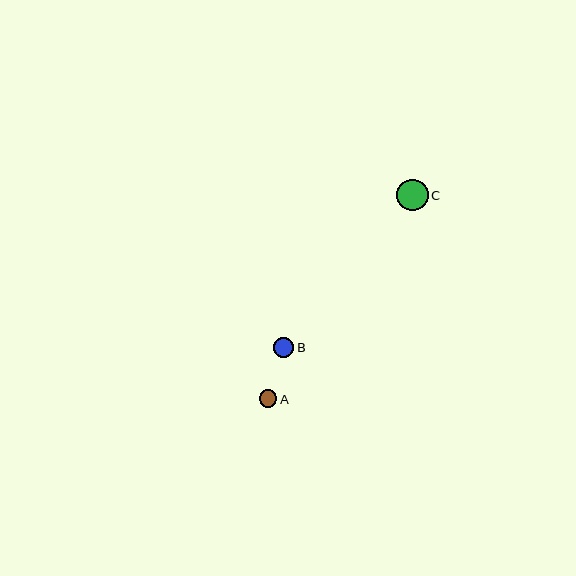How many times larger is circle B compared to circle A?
Circle B is approximately 1.1 times the size of circle A.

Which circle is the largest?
Circle C is the largest with a size of approximately 32 pixels.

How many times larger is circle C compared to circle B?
Circle C is approximately 1.6 times the size of circle B.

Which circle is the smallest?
Circle A is the smallest with a size of approximately 17 pixels.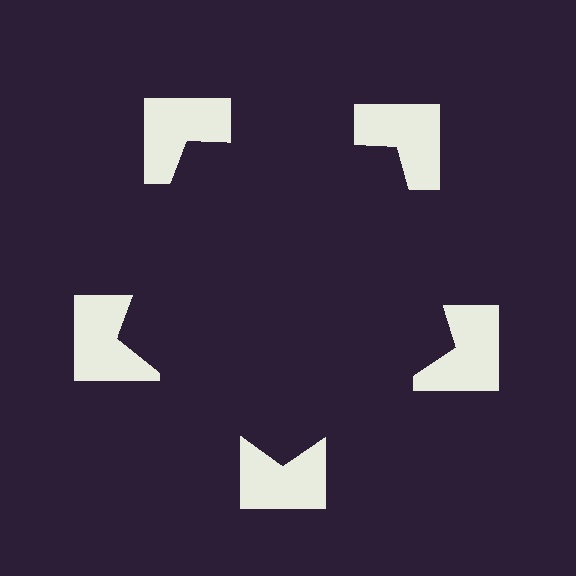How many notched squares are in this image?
There are 5 — one at each vertex of the illusory pentagon.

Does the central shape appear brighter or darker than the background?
It typically appears slightly darker than the background, even though no actual brightness change is drawn.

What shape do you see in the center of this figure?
An illusory pentagon — its edges are inferred from the aligned wedge cuts in the notched squares, not physically drawn.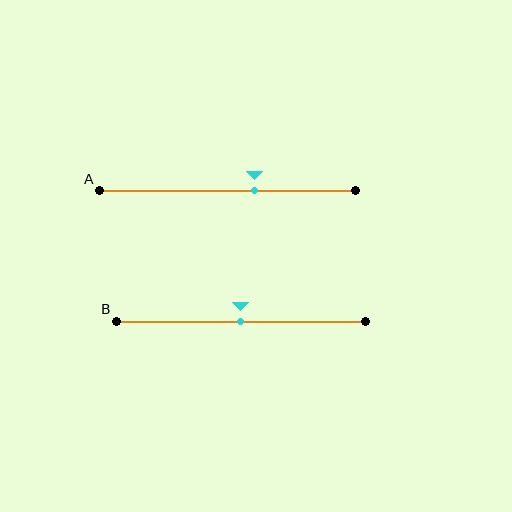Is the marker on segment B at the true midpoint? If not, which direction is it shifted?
Yes, the marker on segment B is at the true midpoint.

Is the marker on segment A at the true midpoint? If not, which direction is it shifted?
No, the marker on segment A is shifted to the right by about 10% of the segment length.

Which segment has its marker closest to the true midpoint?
Segment B has its marker closest to the true midpoint.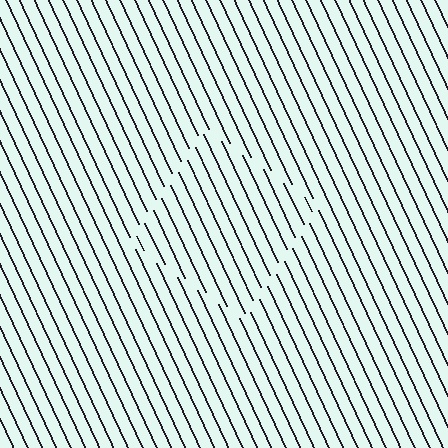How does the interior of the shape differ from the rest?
The interior of the shape contains the same grating, shifted by half a period — the contour is defined by the phase discontinuity where line-ends from the inner and outer gratings abut.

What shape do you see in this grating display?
An illusory square. The interior of the shape contains the same grating, shifted by half a period — the contour is defined by the phase discontinuity where line-ends from the inner and outer gratings abut.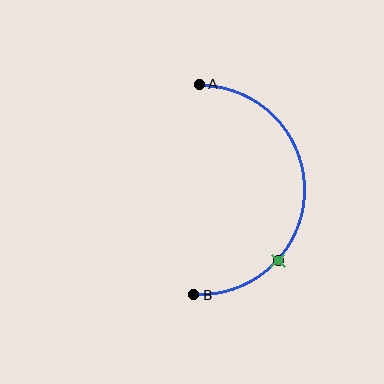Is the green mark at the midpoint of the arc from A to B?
No. The green mark lies on the arc but is closer to endpoint B. The arc midpoint would be at the point on the curve equidistant along the arc from both A and B.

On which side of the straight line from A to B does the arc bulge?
The arc bulges to the right of the straight line connecting A and B.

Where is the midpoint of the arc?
The arc midpoint is the point on the curve farthest from the straight line joining A and B. It sits to the right of that line.